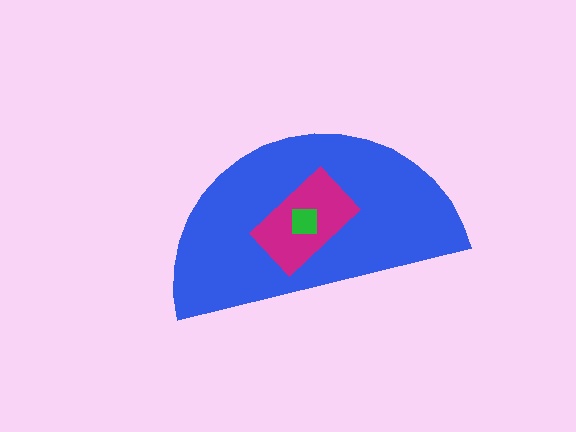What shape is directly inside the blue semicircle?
The magenta rectangle.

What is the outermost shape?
The blue semicircle.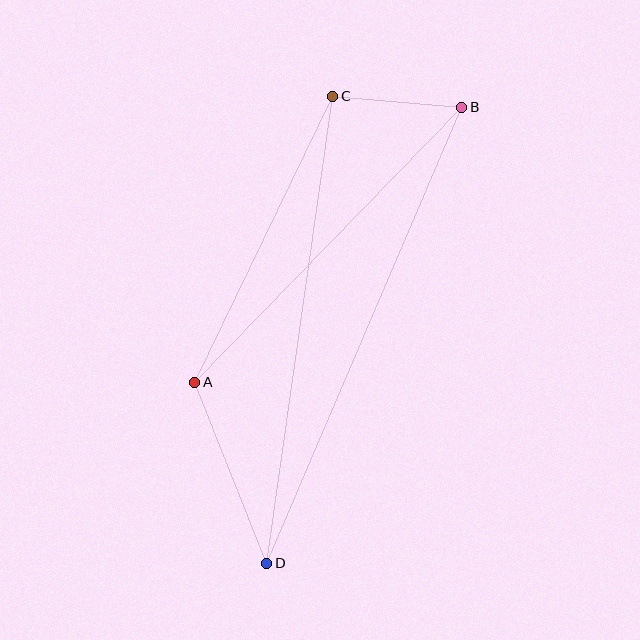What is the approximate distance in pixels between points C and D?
The distance between C and D is approximately 471 pixels.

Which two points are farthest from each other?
Points B and D are farthest from each other.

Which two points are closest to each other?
Points B and C are closest to each other.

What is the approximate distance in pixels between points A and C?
The distance between A and C is approximately 317 pixels.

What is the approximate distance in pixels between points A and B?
The distance between A and B is approximately 383 pixels.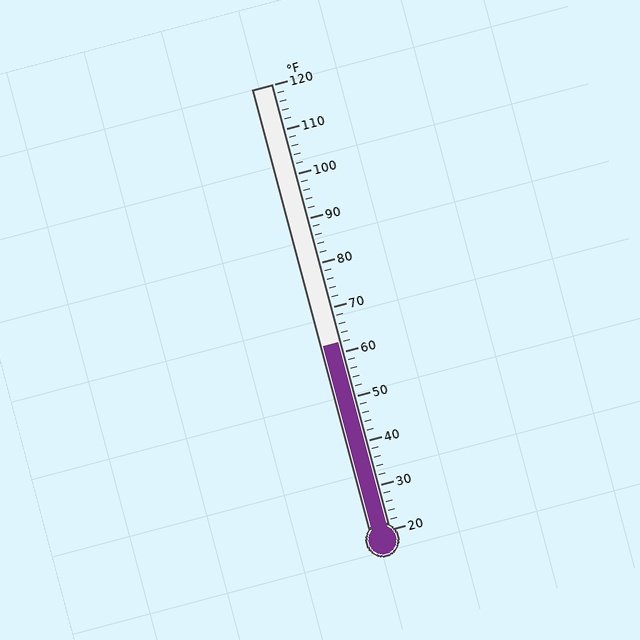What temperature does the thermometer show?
The thermometer shows approximately 62°F.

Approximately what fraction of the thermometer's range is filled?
The thermometer is filled to approximately 40% of its range.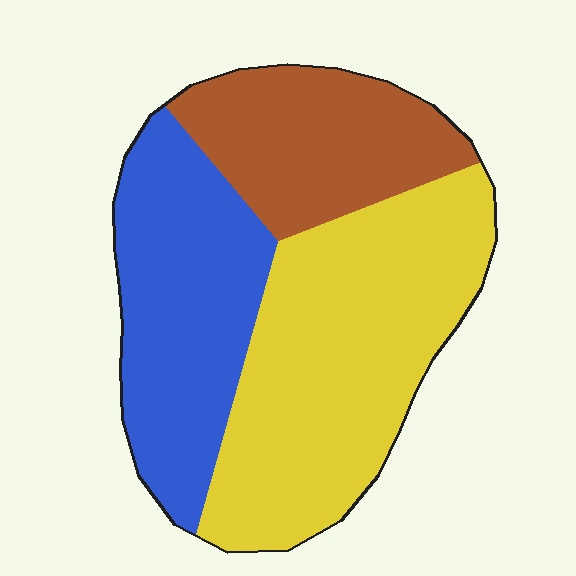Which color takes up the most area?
Yellow, at roughly 45%.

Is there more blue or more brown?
Blue.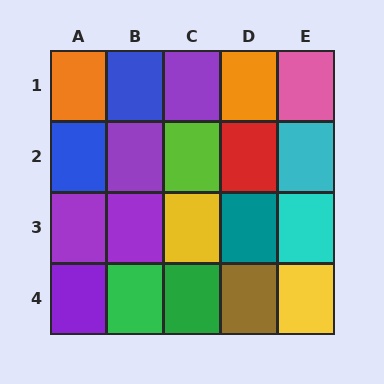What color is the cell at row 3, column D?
Teal.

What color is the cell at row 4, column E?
Yellow.